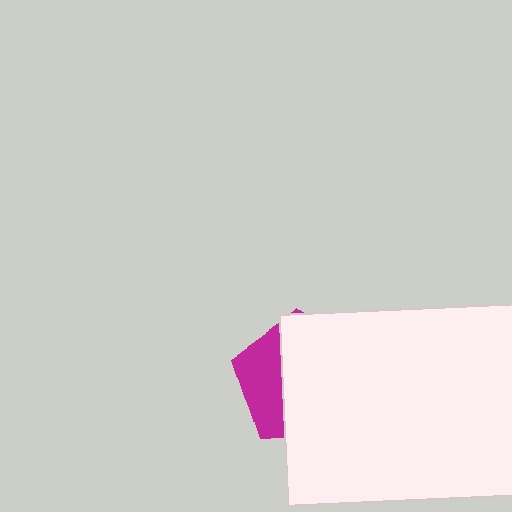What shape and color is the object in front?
The object in front is a white rectangle.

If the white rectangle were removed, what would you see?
You would see the complete magenta pentagon.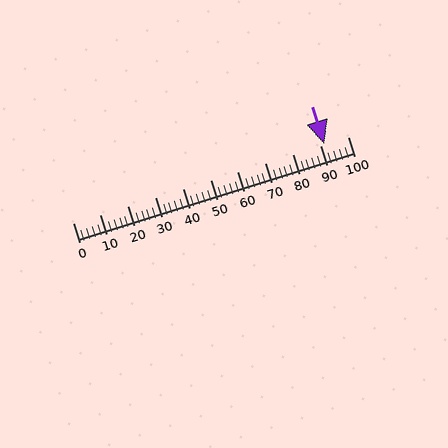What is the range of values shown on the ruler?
The ruler shows values from 0 to 100.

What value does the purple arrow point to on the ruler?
The purple arrow points to approximately 92.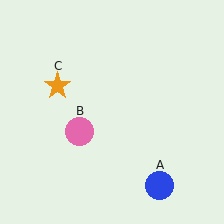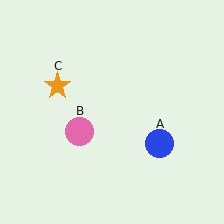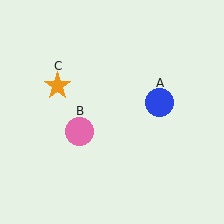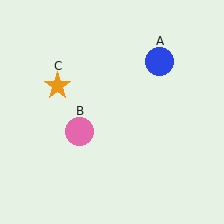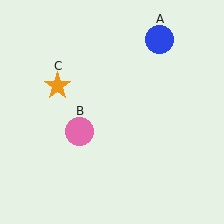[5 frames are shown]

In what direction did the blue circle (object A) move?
The blue circle (object A) moved up.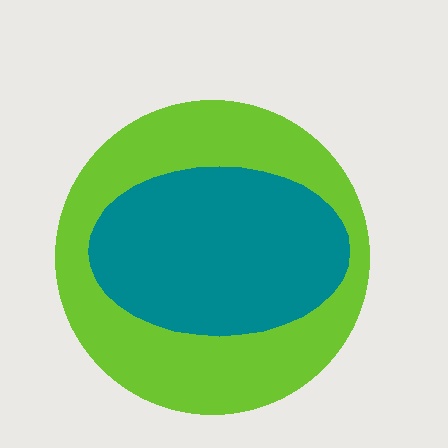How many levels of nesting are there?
2.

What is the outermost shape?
The lime circle.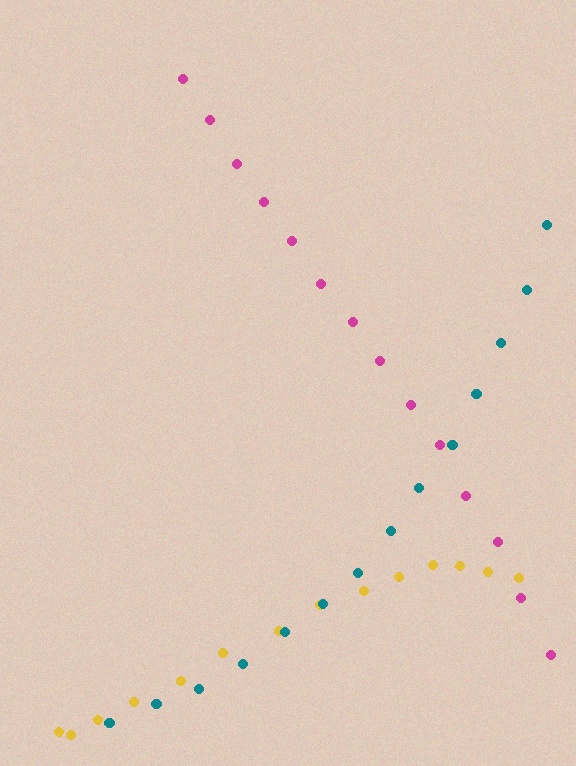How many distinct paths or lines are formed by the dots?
There are 3 distinct paths.